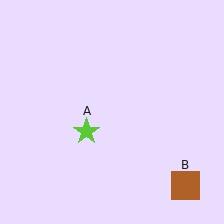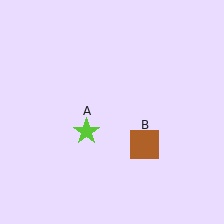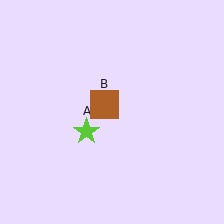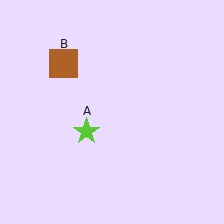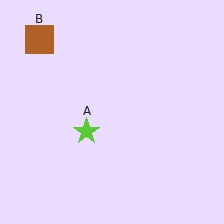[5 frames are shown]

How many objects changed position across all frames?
1 object changed position: brown square (object B).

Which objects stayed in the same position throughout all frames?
Lime star (object A) remained stationary.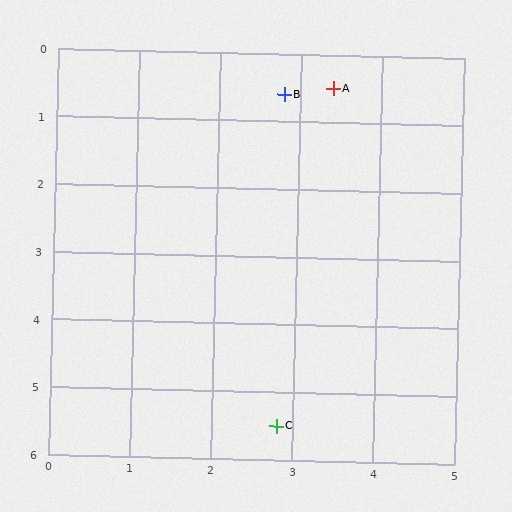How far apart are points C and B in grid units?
Points C and B are about 4.9 grid units apart.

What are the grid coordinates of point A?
Point A is at approximately (3.4, 0.5).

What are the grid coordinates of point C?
Point C is at approximately (2.8, 5.5).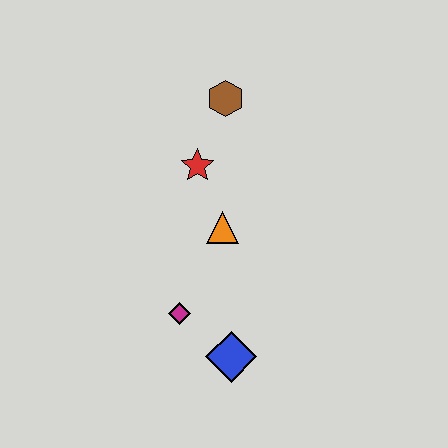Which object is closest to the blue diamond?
The magenta diamond is closest to the blue diamond.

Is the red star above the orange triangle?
Yes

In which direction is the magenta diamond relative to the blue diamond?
The magenta diamond is to the left of the blue diamond.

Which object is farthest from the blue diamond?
The brown hexagon is farthest from the blue diamond.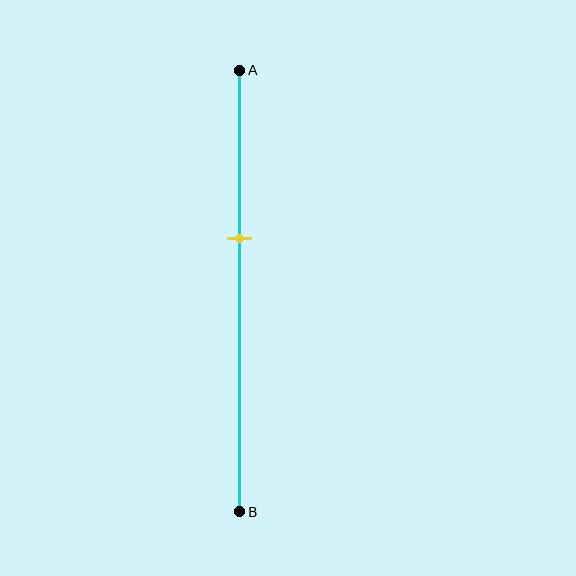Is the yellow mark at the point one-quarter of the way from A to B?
No, the mark is at about 40% from A, not at the 25% one-quarter point.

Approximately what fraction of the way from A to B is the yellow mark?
The yellow mark is approximately 40% of the way from A to B.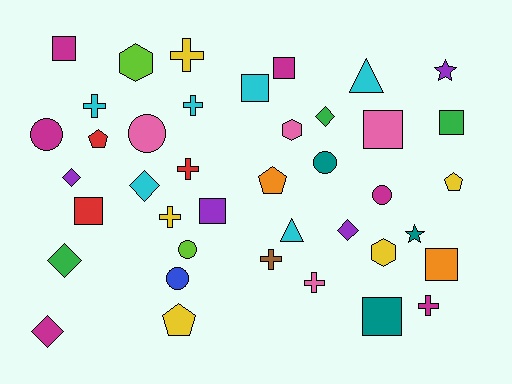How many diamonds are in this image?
There are 6 diamonds.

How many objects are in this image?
There are 40 objects.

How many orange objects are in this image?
There are 2 orange objects.